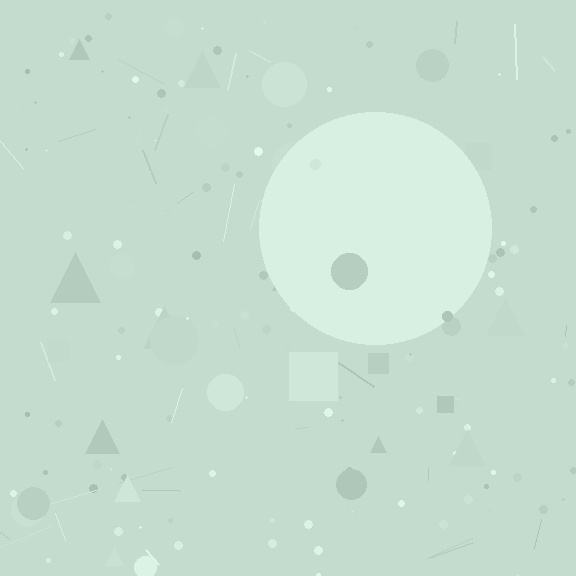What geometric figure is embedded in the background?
A circle is embedded in the background.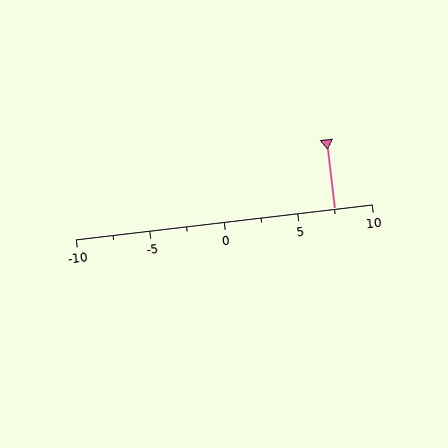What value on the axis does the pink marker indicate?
The marker indicates approximately 7.5.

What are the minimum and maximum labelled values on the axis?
The axis runs from -10 to 10.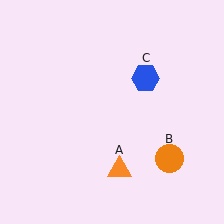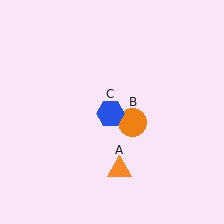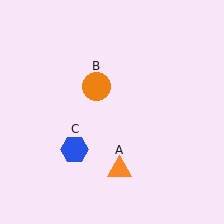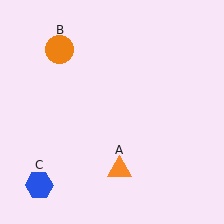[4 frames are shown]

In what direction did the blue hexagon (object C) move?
The blue hexagon (object C) moved down and to the left.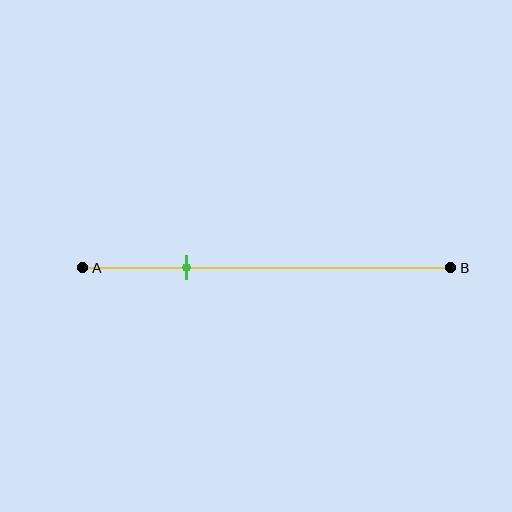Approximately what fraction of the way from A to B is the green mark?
The green mark is approximately 30% of the way from A to B.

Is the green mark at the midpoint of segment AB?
No, the mark is at about 30% from A, not at the 50% midpoint.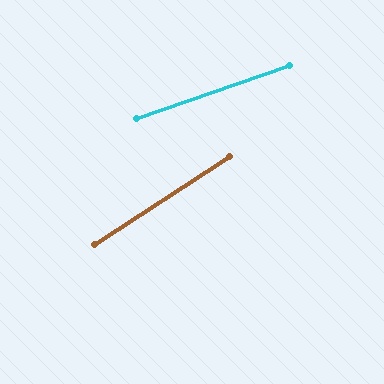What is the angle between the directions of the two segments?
Approximately 14 degrees.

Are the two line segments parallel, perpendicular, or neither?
Neither parallel nor perpendicular — they differ by about 14°.